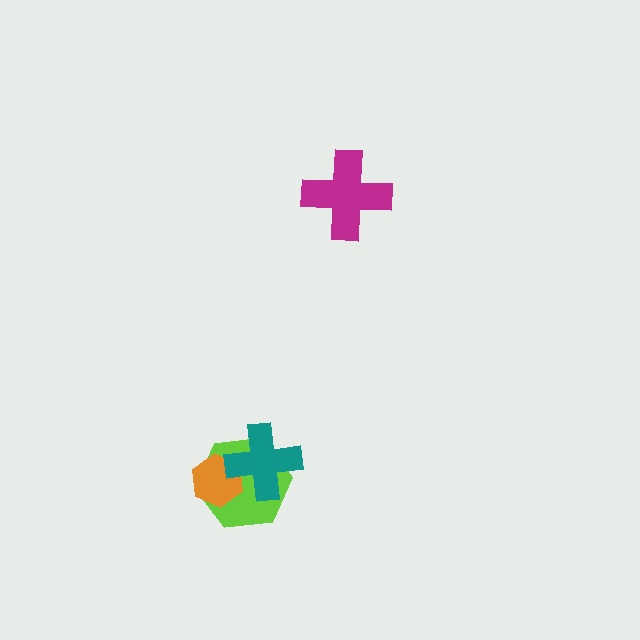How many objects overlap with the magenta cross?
0 objects overlap with the magenta cross.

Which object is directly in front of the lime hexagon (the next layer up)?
The orange hexagon is directly in front of the lime hexagon.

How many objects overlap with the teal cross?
2 objects overlap with the teal cross.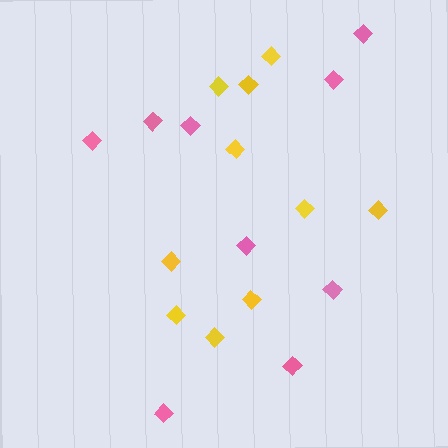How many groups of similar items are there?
There are 2 groups: one group of pink diamonds (9) and one group of yellow diamonds (10).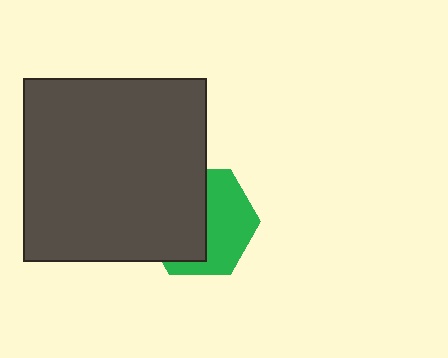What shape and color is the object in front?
The object in front is a dark gray square.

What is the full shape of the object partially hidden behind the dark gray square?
The partially hidden object is a green hexagon.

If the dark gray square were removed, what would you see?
You would see the complete green hexagon.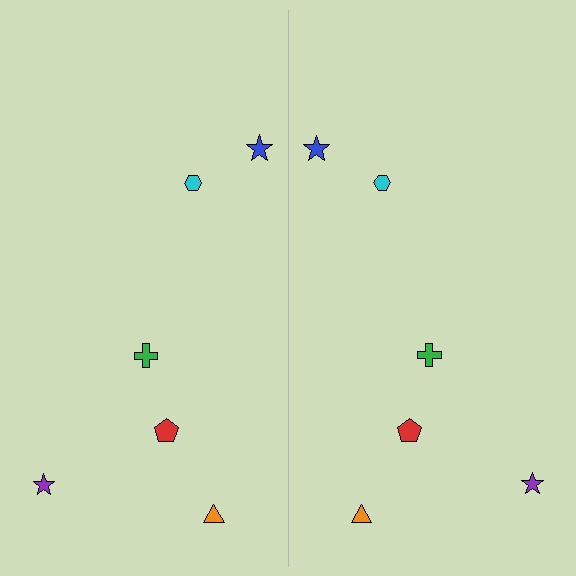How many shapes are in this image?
There are 12 shapes in this image.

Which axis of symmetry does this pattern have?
The pattern has a vertical axis of symmetry running through the center of the image.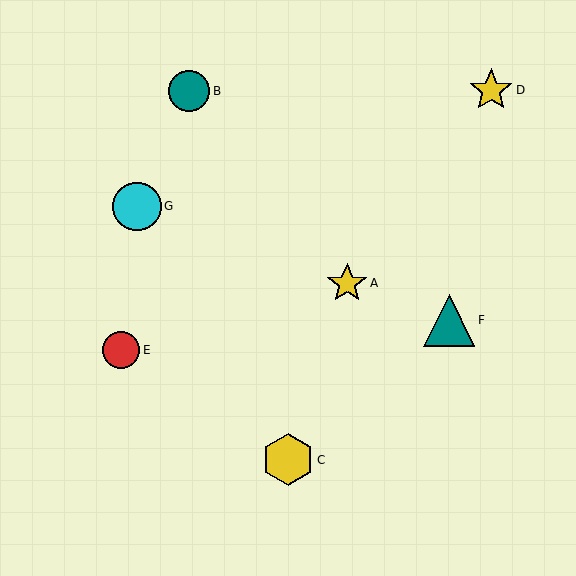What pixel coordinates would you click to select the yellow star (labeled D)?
Click at (491, 90) to select the yellow star D.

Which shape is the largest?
The yellow hexagon (labeled C) is the largest.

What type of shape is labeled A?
Shape A is a yellow star.